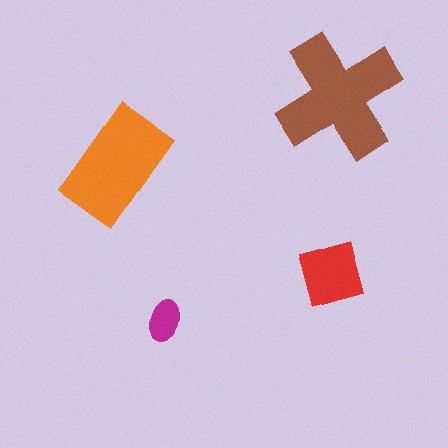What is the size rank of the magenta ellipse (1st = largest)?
4th.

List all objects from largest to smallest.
The brown cross, the orange rectangle, the red square, the magenta ellipse.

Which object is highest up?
The brown cross is topmost.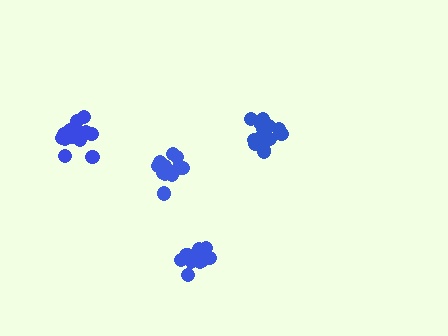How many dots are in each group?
Group 1: 15 dots, Group 2: 17 dots, Group 3: 15 dots, Group 4: 13 dots (60 total).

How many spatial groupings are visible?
There are 4 spatial groupings.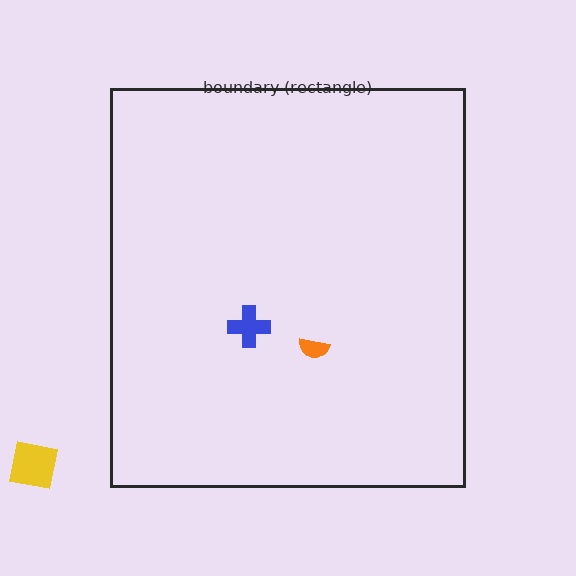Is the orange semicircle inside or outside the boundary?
Inside.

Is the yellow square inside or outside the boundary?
Outside.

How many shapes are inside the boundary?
2 inside, 1 outside.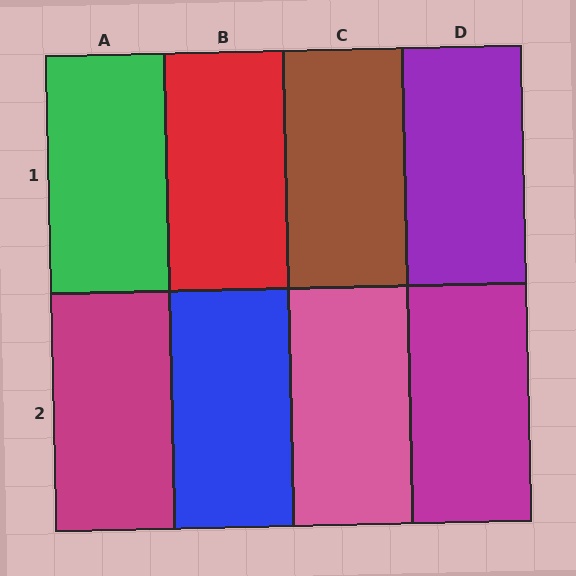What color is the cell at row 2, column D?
Magenta.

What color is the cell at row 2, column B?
Blue.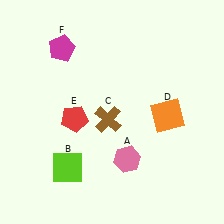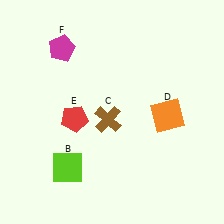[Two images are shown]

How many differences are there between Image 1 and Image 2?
There is 1 difference between the two images.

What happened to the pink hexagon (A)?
The pink hexagon (A) was removed in Image 2. It was in the bottom-right area of Image 1.